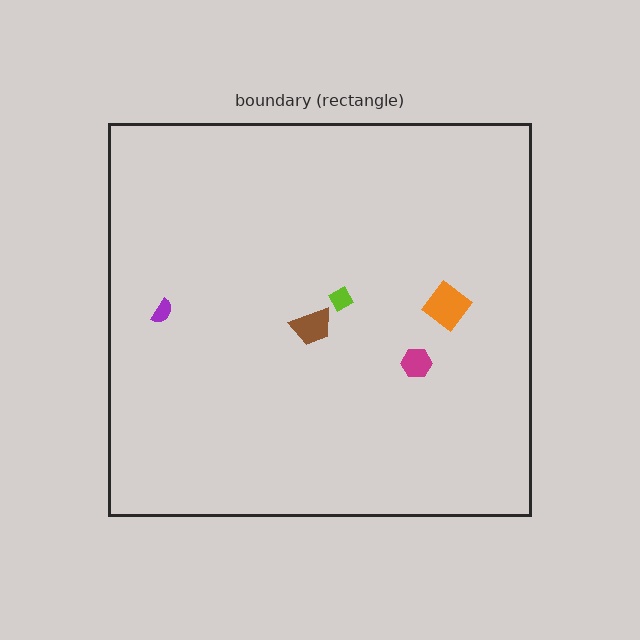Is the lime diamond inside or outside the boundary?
Inside.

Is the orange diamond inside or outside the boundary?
Inside.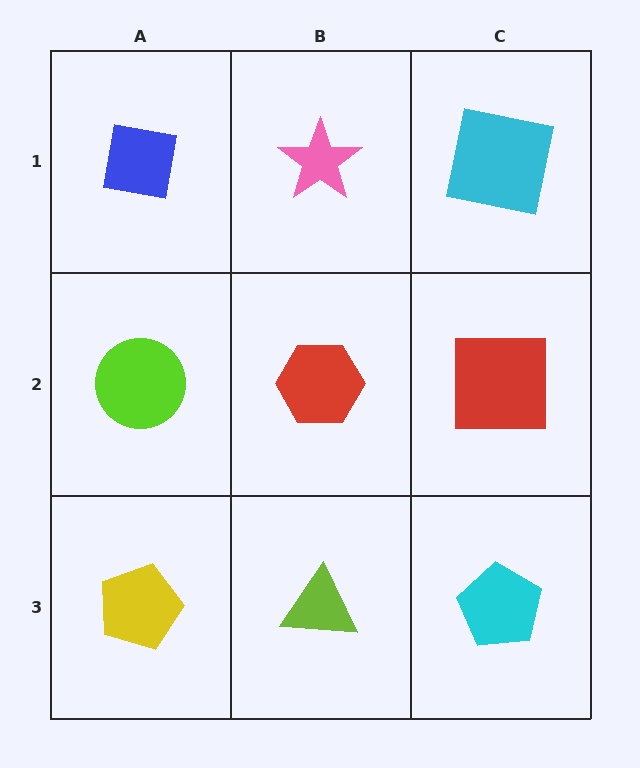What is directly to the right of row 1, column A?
A pink star.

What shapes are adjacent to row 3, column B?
A red hexagon (row 2, column B), a yellow pentagon (row 3, column A), a cyan pentagon (row 3, column C).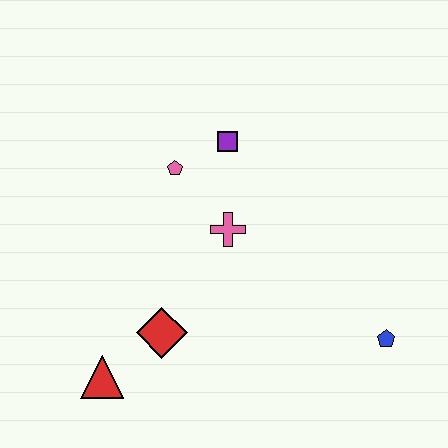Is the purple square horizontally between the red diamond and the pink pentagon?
No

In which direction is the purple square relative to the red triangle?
The purple square is above the red triangle.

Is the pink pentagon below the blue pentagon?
No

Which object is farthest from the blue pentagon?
The red triangle is farthest from the blue pentagon.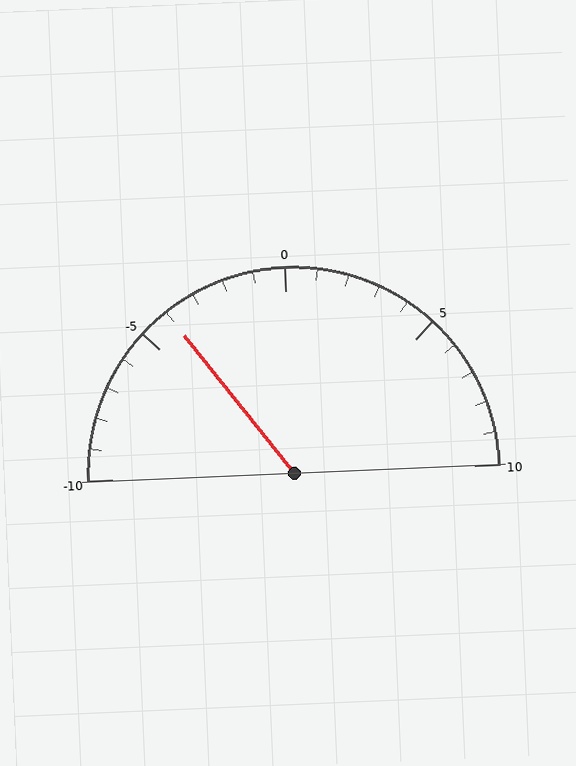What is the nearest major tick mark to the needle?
The nearest major tick mark is -5.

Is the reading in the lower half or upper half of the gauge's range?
The reading is in the lower half of the range (-10 to 10).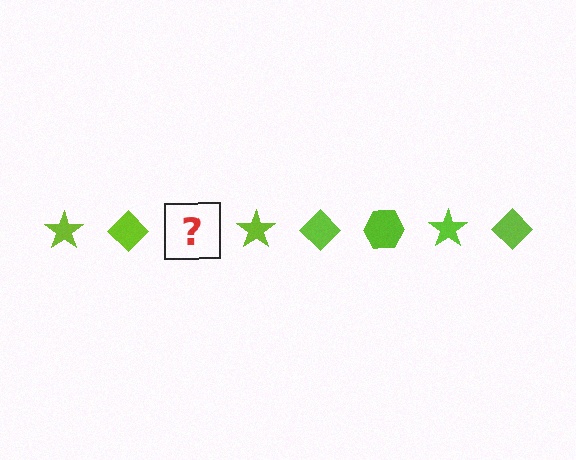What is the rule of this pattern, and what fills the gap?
The rule is that the pattern cycles through star, diamond, hexagon shapes in lime. The gap should be filled with a lime hexagon.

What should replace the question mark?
The question mark should be replaced with a lime hexagon.